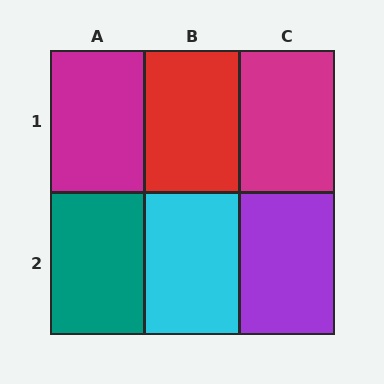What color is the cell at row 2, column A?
Teal.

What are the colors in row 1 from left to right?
Magenta, red, magenta.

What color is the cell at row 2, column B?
Cyan.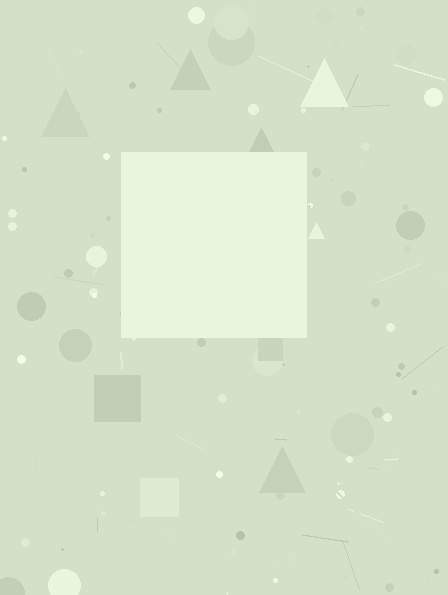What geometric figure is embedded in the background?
A square is embedded in the background.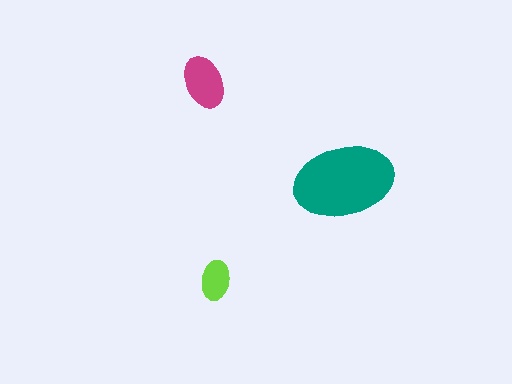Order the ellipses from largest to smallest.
the teal one, the magenta one, the lime one.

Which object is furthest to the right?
The teal ellipse is rightmost.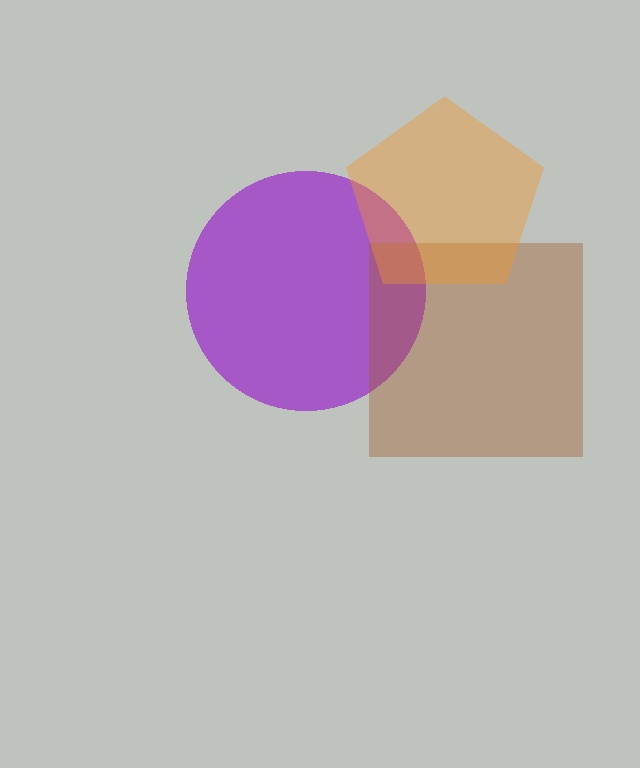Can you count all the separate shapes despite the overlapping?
Yes, there are 3 separate shapes.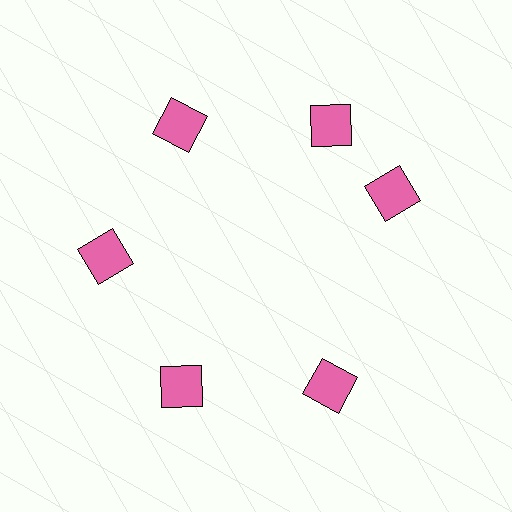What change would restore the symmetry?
The symmetry would be restored by rotating it back into even spacing with its neighbors so that all 6 squares sit at equal angles and equal distance from the center.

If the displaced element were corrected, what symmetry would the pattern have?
It would have 6-fold rotational symmetry — the pattern would map onto itself every 60 degrees.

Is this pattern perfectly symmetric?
No. The 6 pink squares are arranged in a ring, but one element near the 3 o'clock position is rotated out of alignment along the ring, breaking the 6-fold rotational symmetry.